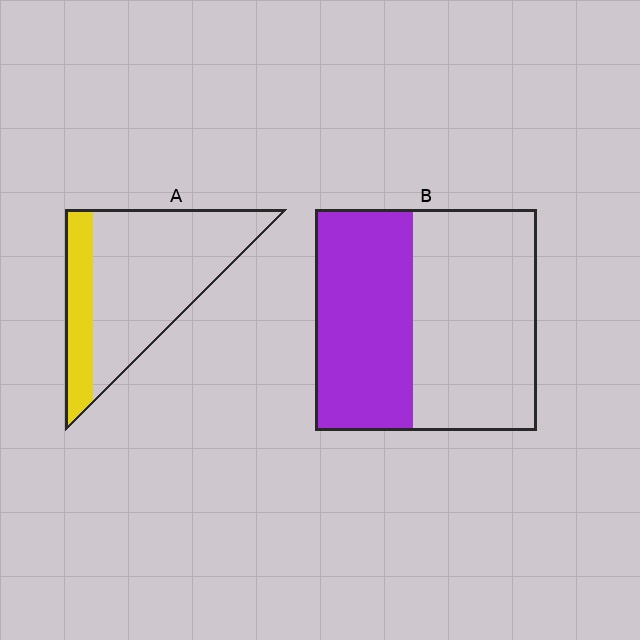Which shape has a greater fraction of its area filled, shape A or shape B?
Shape B.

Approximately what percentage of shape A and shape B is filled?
A is approximately 25% and B is approximately 45%.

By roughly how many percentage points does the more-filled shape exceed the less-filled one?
By roughly 20 percentage points (B over A).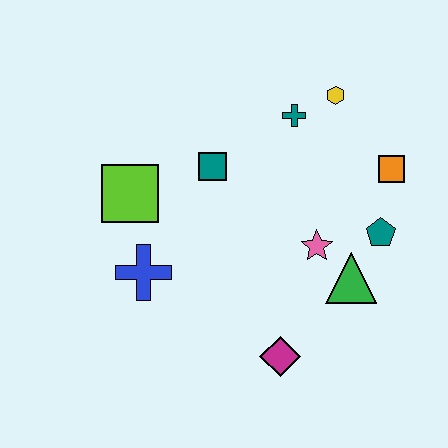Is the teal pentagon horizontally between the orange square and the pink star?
Yes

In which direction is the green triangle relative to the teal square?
The green triangle is to the right of the teal square.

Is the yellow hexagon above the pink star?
Yes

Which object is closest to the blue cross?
The lime square is closest to the blue cross.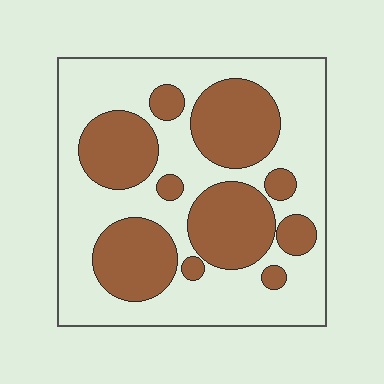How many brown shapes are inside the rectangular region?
10.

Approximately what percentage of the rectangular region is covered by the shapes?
Approximately 40%.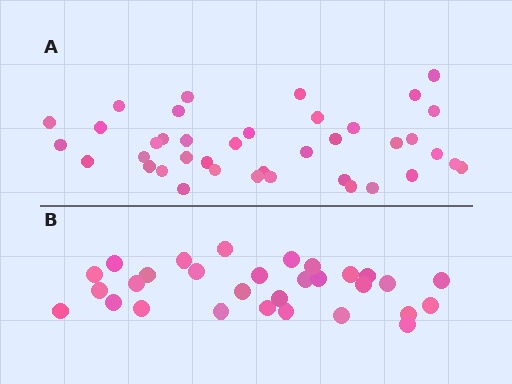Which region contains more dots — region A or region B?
Region A (the top region) has more dots.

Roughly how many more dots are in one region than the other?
Region A has roughly 8 or so more dots than region B.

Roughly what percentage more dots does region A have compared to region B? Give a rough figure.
About 30% more.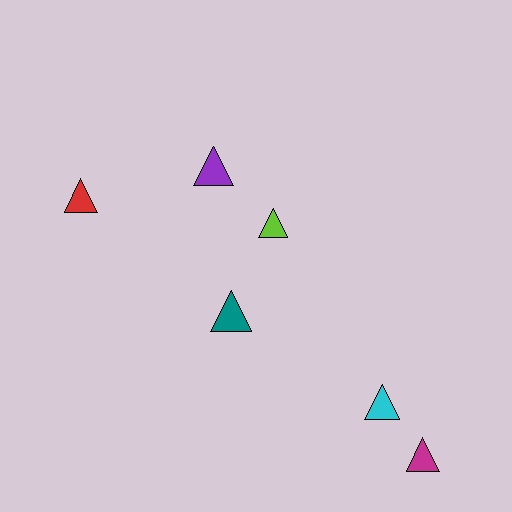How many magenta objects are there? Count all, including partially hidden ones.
There is 1 magenta object.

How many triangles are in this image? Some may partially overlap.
There are 6 triangles.